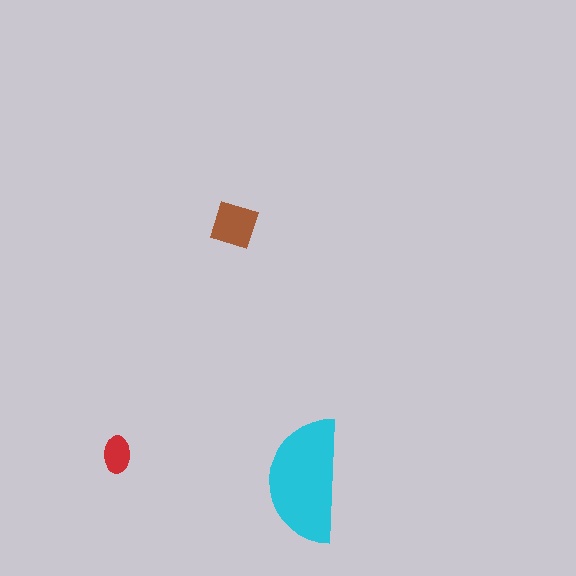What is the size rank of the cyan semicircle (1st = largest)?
1st.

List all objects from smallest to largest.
The red ellipse, the brown diamond, the cyan semicircle.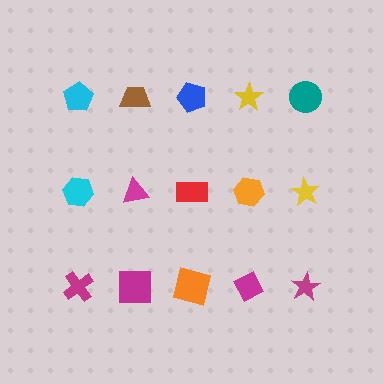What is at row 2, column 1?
A cyan hexagon.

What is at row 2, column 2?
A magenta triangle.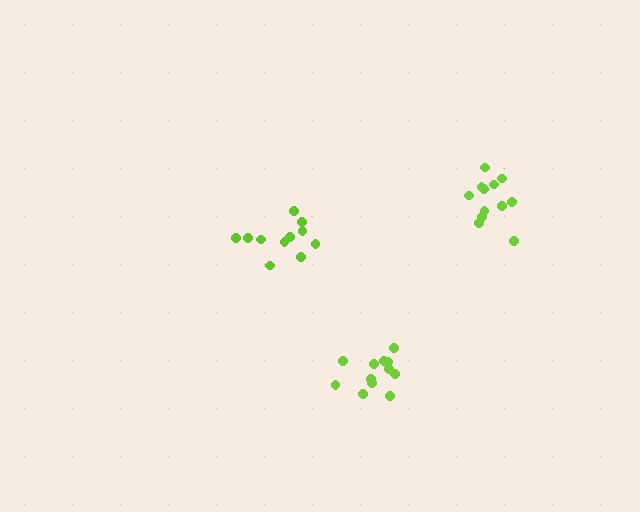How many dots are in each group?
Group 1: 12 dots, Group 2: 11 dots, Group 3: 12 dots (35 total).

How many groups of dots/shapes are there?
There are 3 groups.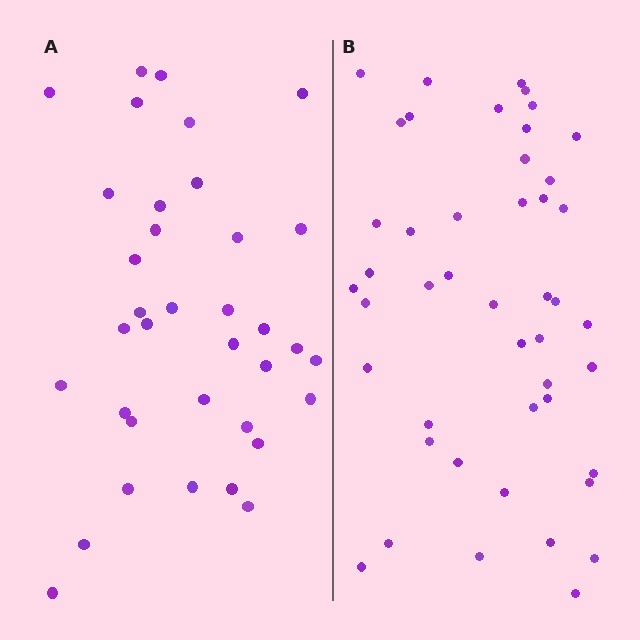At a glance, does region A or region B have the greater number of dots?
Region B (the right region) has more dots.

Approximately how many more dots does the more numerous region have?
Region B has roughly 10 or so more dots than region A.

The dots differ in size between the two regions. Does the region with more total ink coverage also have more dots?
No. Region A has more total ink coverage because its dots are larger, but region B actually contains more individual dots. Total area can be misleading — the number of items is what matters here.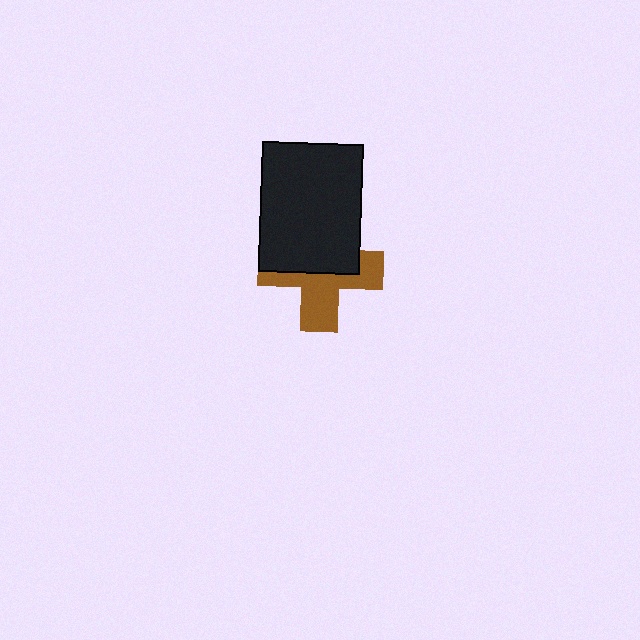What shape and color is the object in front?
The object in front is a black rectangle.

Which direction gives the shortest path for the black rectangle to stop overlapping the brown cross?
Moving up gives the shortest separation.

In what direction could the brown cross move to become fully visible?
The brown cross could move down. That would shift it out from behind the black rectangle entirely.